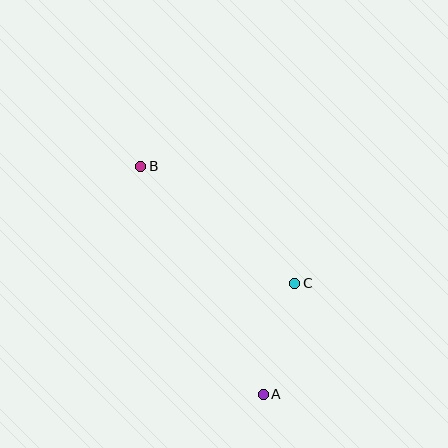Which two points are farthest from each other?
Points A and B are farthest from each other.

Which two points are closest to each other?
Points A and C are closest to each other.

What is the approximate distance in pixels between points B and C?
The distance between B and C is approximately 193 pixels.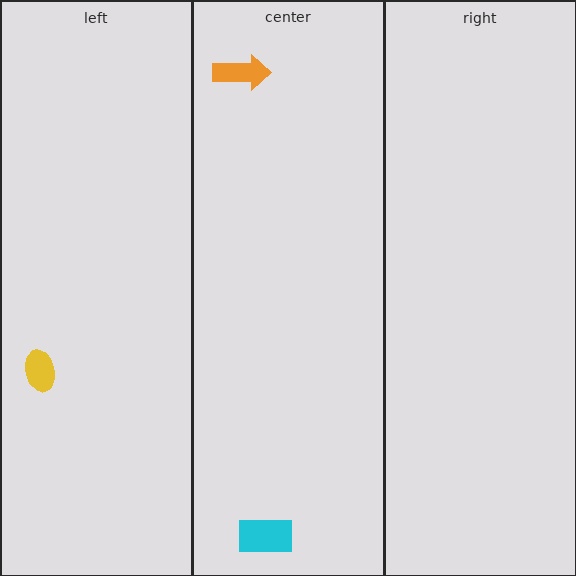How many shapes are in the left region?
1.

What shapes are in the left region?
The yellow ellipse.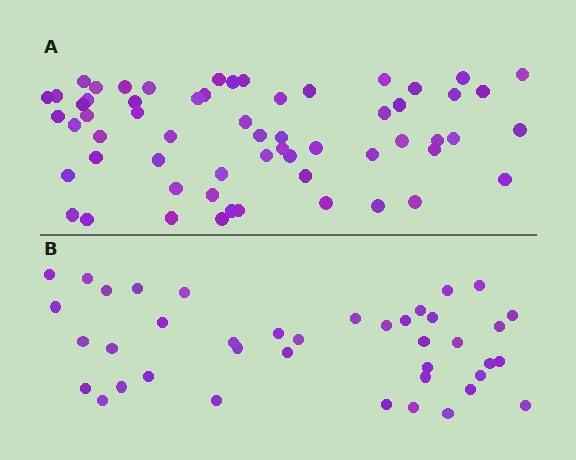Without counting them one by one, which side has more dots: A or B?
Region A (the top region) has more dots.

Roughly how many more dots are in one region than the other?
Region A has approximately 20 more dots than region B.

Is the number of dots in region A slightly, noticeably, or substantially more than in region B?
Region A has substantially more. The ratio is roughly 1.5 to 1.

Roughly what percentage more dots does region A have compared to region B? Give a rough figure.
About 50% more.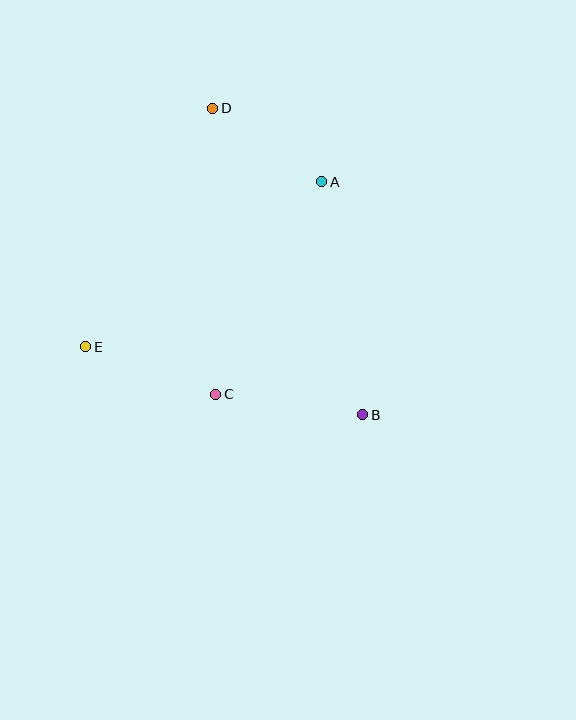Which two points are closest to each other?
Points A and D are closest to each other.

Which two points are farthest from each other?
Points B and D are farthest from each other.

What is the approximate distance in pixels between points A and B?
The distance between A and B is approximately 236 pixels.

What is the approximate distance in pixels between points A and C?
The distance between A and C is approximately 238 pixels.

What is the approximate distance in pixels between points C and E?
The distance between C and E is approximately 138 pixels.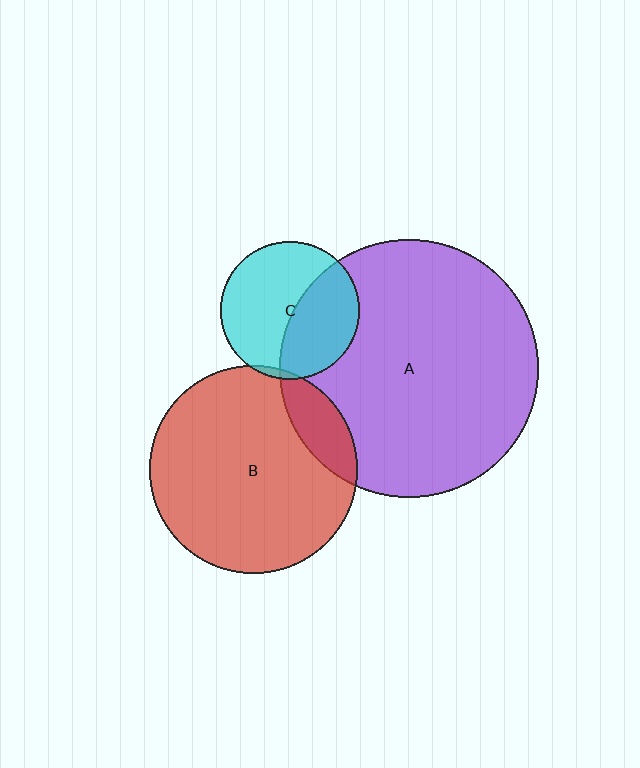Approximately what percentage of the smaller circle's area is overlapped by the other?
Approximately 5%.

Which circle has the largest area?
Circle A (purple).